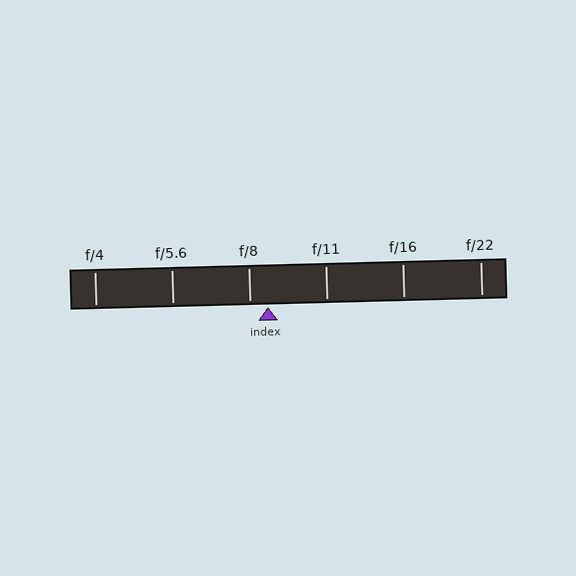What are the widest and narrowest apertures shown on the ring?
The widest aperture shown is f/4 and the narrowest is f/22.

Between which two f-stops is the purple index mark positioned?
The index mark is between f/8 and f/11.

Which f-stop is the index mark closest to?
The index mark is closest to f/8.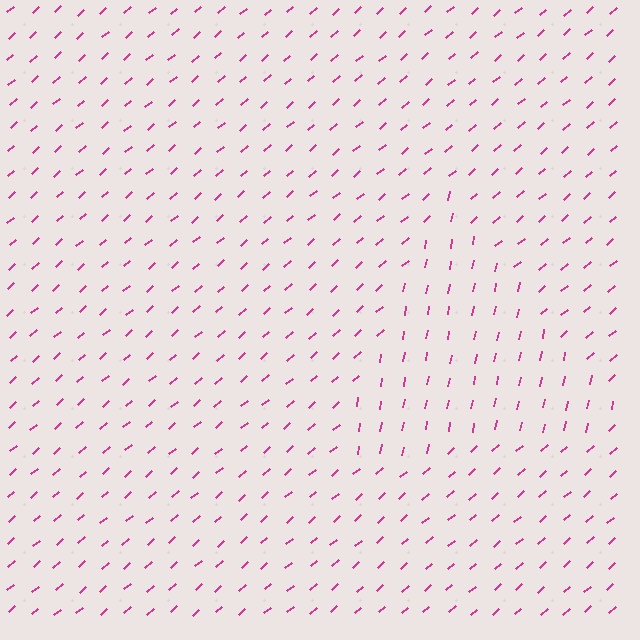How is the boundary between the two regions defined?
The boundary is defined purely by a change in line orientation (approximately 37 degrees difference). All lines are the same color and thickness.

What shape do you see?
I see a triangle.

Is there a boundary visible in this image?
Yes, there is a texture boundary formed by a change in line orientation.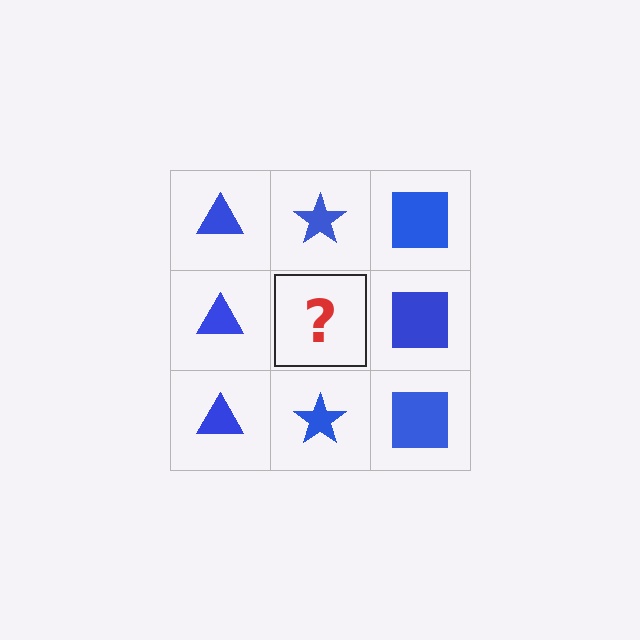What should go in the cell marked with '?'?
The missing cell should contain a blue star.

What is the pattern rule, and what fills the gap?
The rule is that each column has a consistent shape. The gap should be filled with a blue star.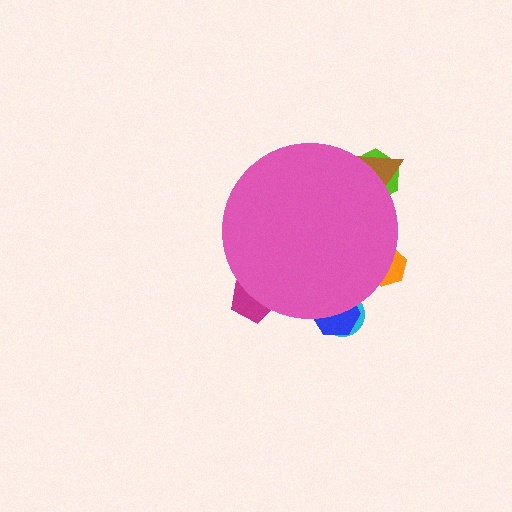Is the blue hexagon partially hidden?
Yes, the blue hexagon is partially hidden behind the pink circle.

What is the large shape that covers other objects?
A pink circle.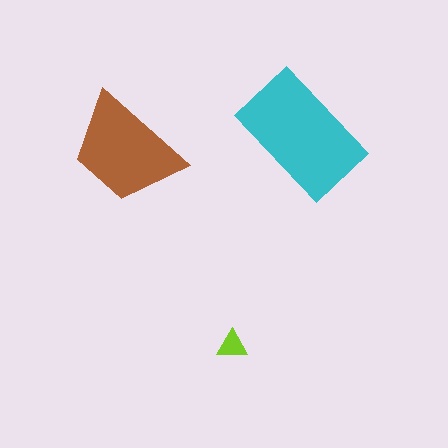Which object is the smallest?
The lime triangle.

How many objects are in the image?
There are 3 objects in the image.